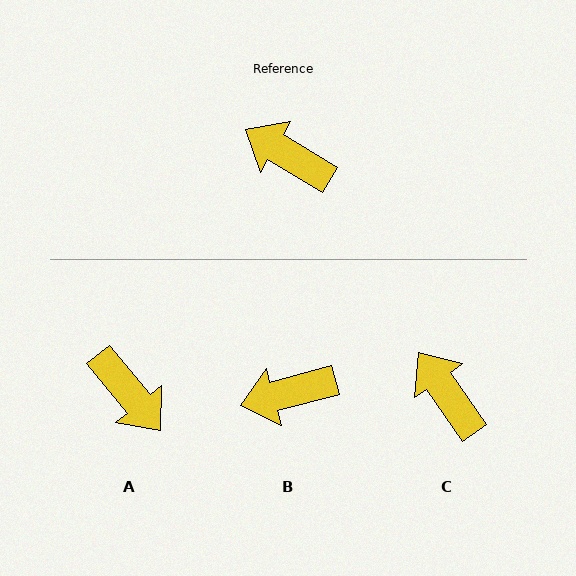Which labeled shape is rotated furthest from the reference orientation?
A, about 160 degrees away.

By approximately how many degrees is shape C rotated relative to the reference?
Approximately 24 degrees clockwise.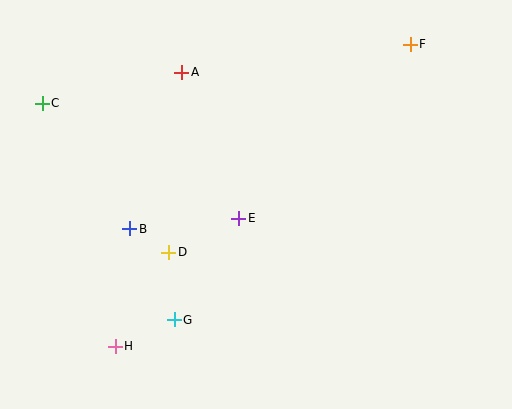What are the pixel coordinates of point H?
Point H is at (115, 346).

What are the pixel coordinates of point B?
Point B is at (130, 229).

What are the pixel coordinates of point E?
Point E is at (239, 218).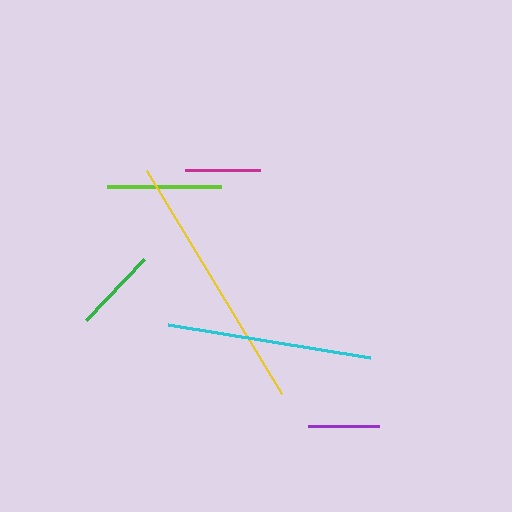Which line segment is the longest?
The yellow line is the longest at approximately 261 pixels.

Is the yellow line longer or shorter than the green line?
The yellow line is longer than the green line.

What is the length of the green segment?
The green segment is approximately 84 pixels long.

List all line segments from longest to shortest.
From longest to shortest: yellow, cyan, lime, green, magenta, purple.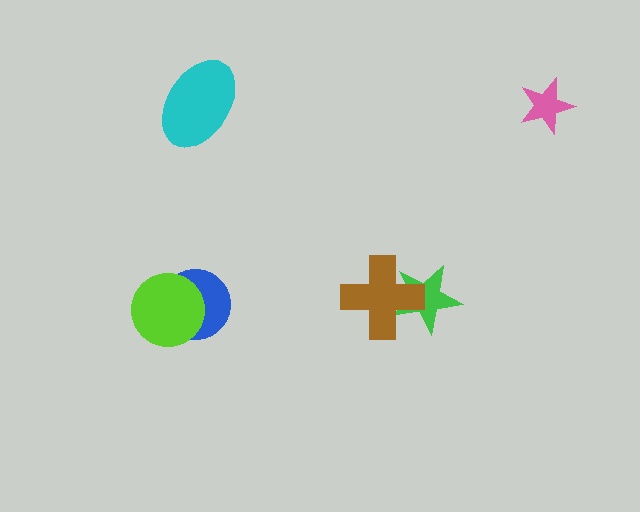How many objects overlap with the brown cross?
1 object overlaps with the brown cross.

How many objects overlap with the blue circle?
1 object overlaps with the blue circle.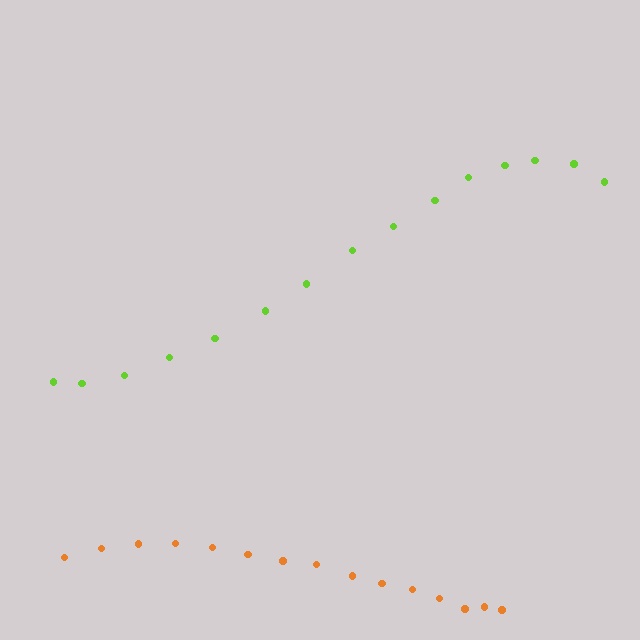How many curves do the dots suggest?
There are 2 distinct paths.